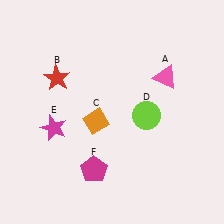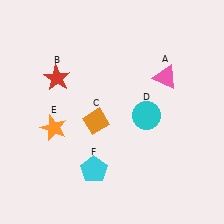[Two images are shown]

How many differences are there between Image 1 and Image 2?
There are 3 differences between the two images.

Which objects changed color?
D changed from lime to cyan. E changed from magenta to orange. F changed from magenta to cyan.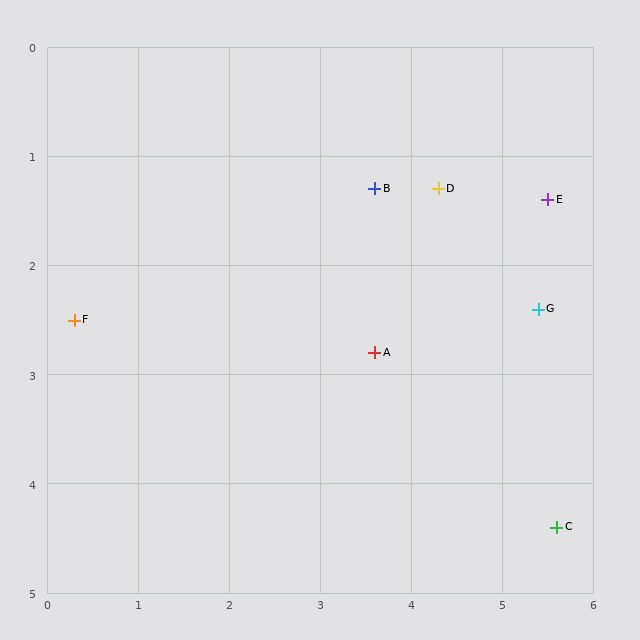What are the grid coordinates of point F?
Point F is at approximately (0.3, 2.5).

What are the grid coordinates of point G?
Point G is at approximately (5.4, 2.4).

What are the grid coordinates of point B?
Point B is at approximately (3.6, 1.3).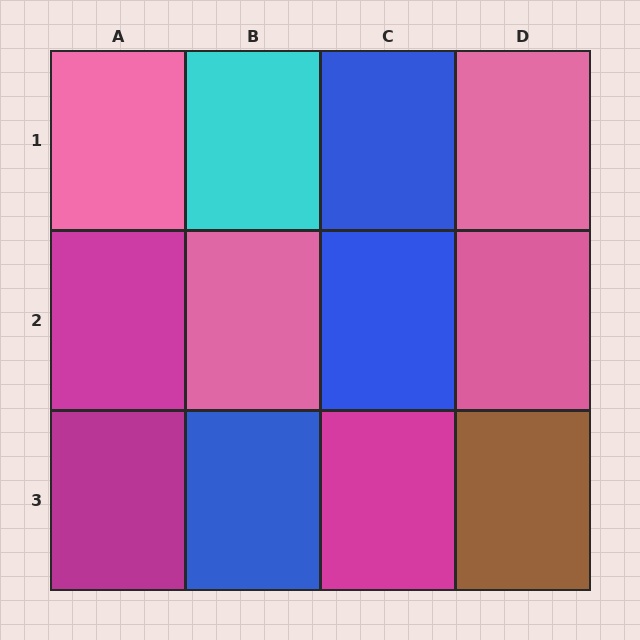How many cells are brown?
1 cell is brown.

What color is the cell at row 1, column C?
Blue.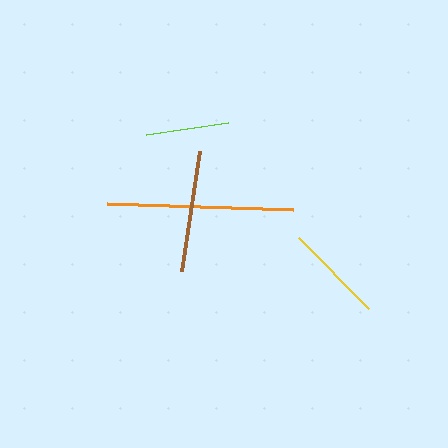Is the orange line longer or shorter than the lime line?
The orange line is longer than the lime line.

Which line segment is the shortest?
The lime line is the shortest at approximately 83 pixels.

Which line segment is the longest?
The orange line is the longest at approximately 185 pixels.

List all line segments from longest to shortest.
From longest to shortest: orange, brown, yellow, lime.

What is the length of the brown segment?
The brown segment is approximately 122 pixels long.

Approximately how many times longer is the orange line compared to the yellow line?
The orange line is approximately 1.8 times the length of the yellow line.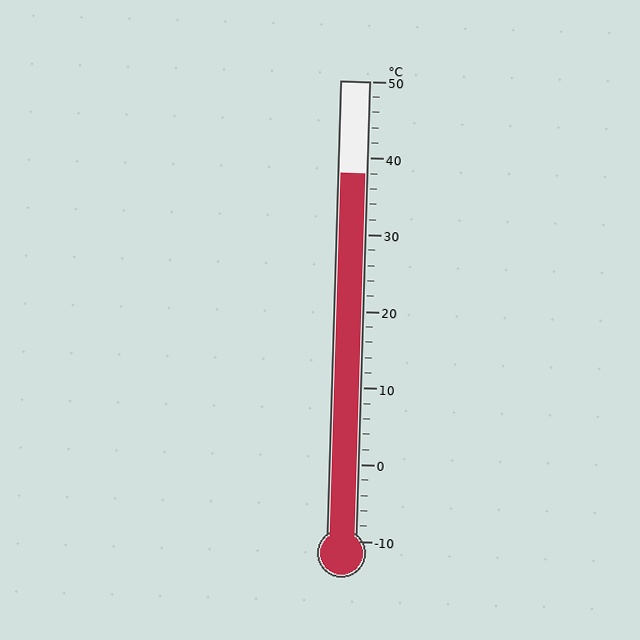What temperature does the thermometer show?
The thermometer shows approximately 38°C.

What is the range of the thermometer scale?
The thermometer scale ranges from -10°C to 50°C.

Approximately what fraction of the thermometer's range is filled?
The thermometer is filled to approximately 80% of its range.